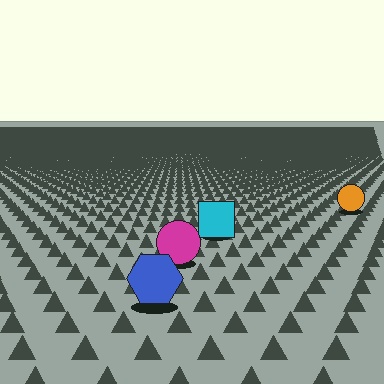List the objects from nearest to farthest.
From nearest to farthest: the blue hexagon, the magenta circle, the cyan square, the orange circle.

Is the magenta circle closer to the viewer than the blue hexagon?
No. The blue hexagon is closer — you can tell from the texture gradient: the ground texture is coarser near it.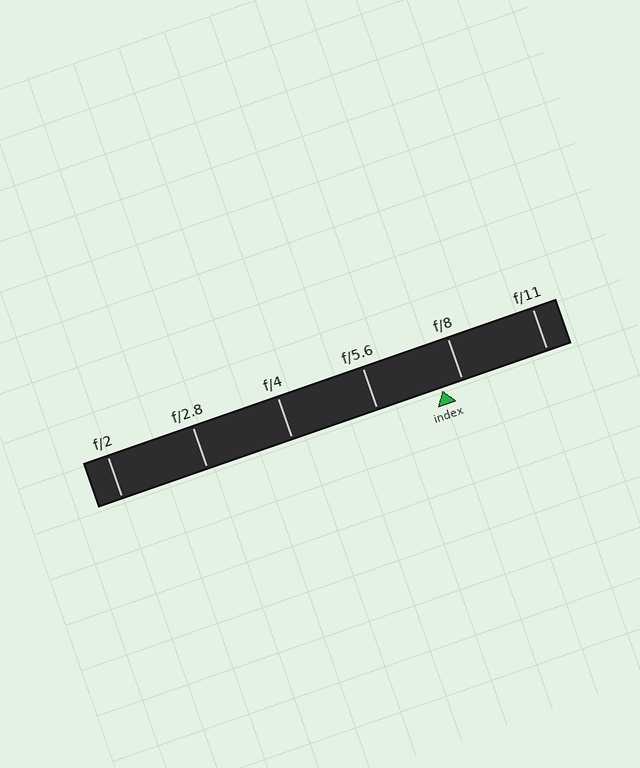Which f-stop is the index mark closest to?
The index mark is closest to f/8.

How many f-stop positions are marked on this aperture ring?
There are 6 f-stop positions marked.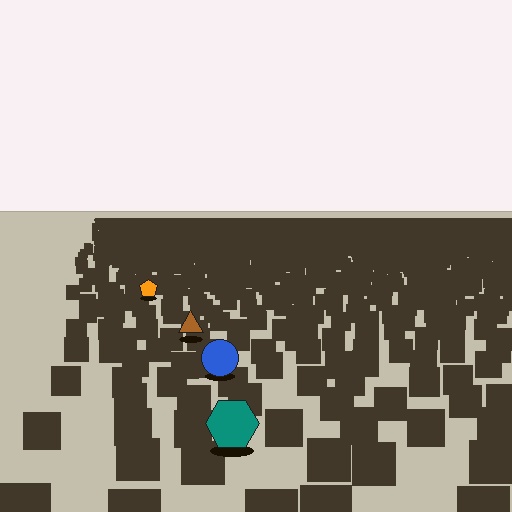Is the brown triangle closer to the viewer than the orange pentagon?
Yes. The brown triangle is closer — you can tell from the texture gradient: the ground texture is coarser near it.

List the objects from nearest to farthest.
From nearest to farthest: the teal hexagon, the blue circle, the brown triangle, the orange pentagon.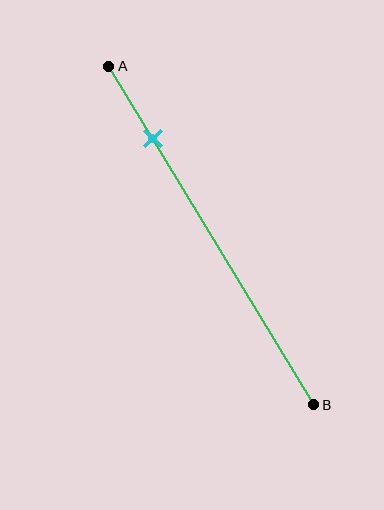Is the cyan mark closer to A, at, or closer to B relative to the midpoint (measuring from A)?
The cyan mark is closer to point A than the midpoint of segment AB.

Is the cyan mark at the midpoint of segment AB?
No, the mark is at about 20% from A, not at the 50% midpoint.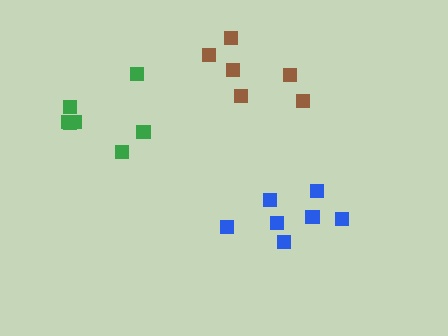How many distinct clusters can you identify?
There are 3 distinct clusters.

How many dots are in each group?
Group 1: 6 dots, Group 2: 7 dots, Group 3: 7 dots (20 total).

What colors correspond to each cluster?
The clusters are colored: brown, green, blue.